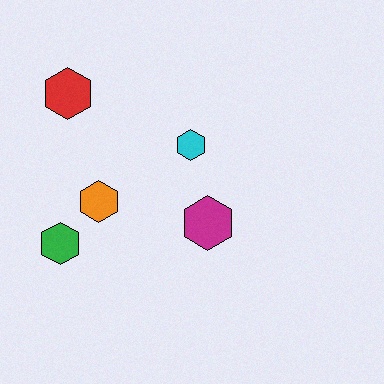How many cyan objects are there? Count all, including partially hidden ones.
There is 1 cyan object.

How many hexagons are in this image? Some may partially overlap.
There are 5 hexagons.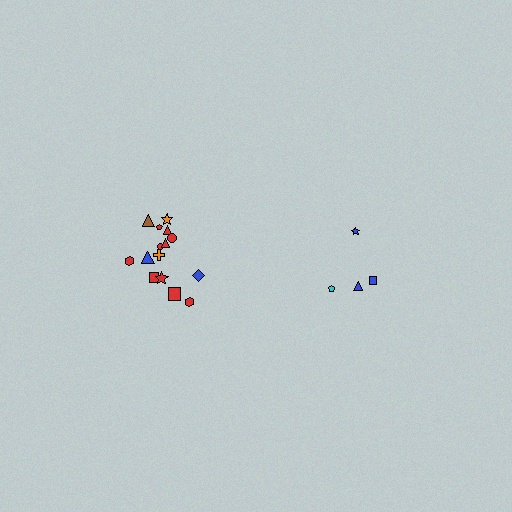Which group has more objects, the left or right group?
The left group.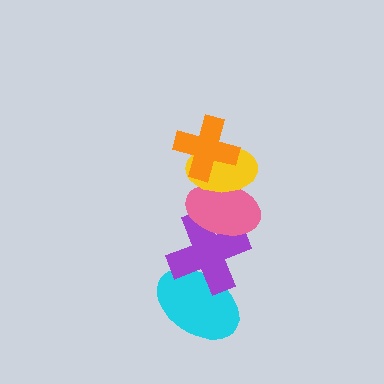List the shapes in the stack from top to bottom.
From top to bottom: the orange cross, the yellow ellipse, the pink ellipse, the purple cross, the cyan ellipse.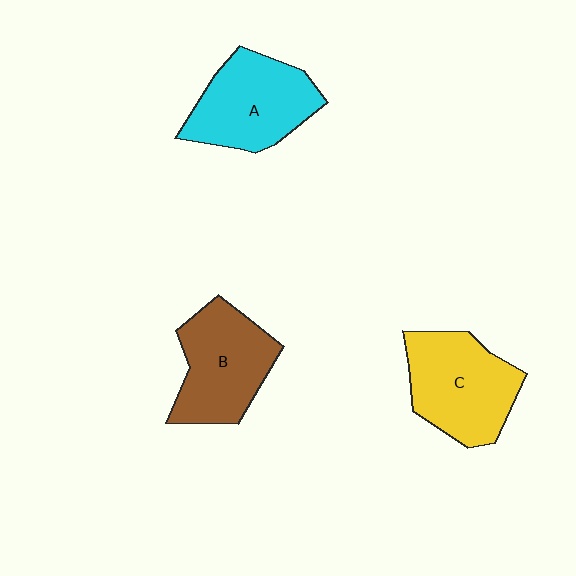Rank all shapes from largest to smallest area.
From largest to smallest: C (yellow), A (cyan), B (brown).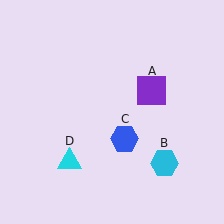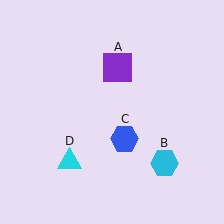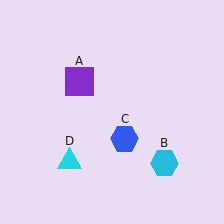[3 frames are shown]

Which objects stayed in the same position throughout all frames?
Cyan hexagon (object B) and blue hexagon (object C) and cyan triangle (object D) remained stationary.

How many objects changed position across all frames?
1 object changed position: purple square (object A).